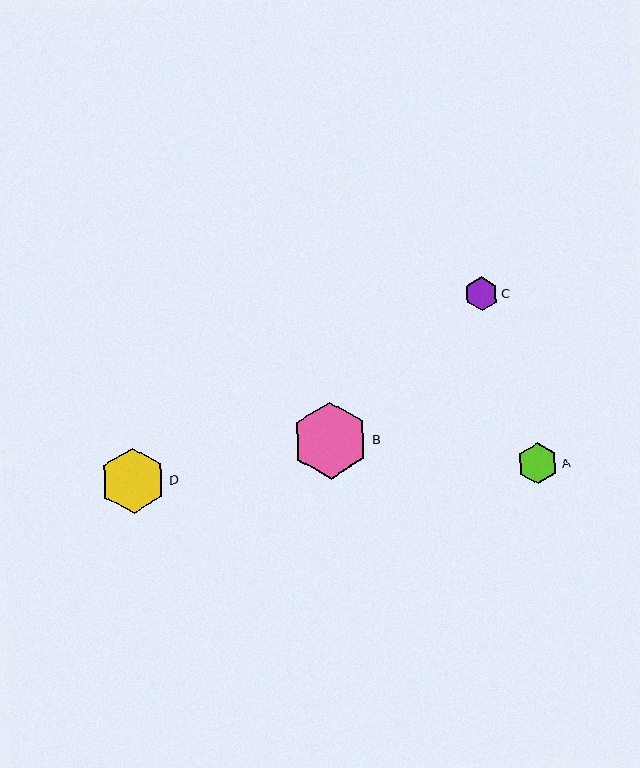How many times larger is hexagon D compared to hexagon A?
Hexagon D is approximately 1.6 times the size of hexagon A.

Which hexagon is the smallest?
Hexagon C is the smallest with a size of approximately 34 pixels.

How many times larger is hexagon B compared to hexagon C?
Hexagon B is approximately 2.3 times the size of hexagon C.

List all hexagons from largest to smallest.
From largest to smallest: B, D, A, C.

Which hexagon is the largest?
Hexagon B is the largest with a size of approximately 77 pixels.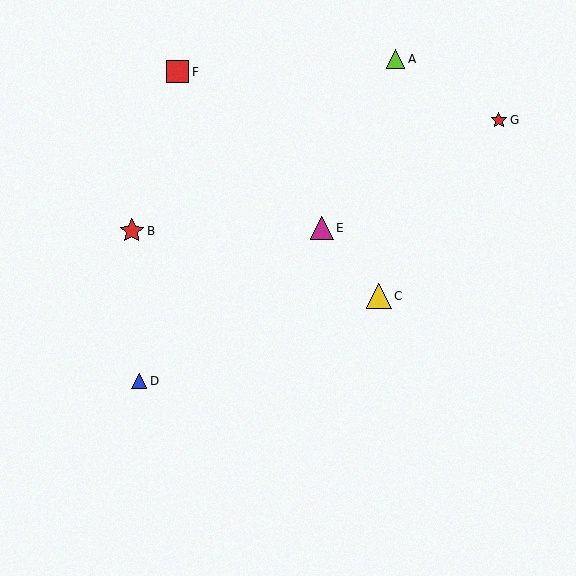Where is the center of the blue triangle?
The center of the blue triangle is at (139, 381).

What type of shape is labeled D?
Shape D is a blue triangle.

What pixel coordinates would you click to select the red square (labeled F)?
Click at (178, 72) to select the red square F.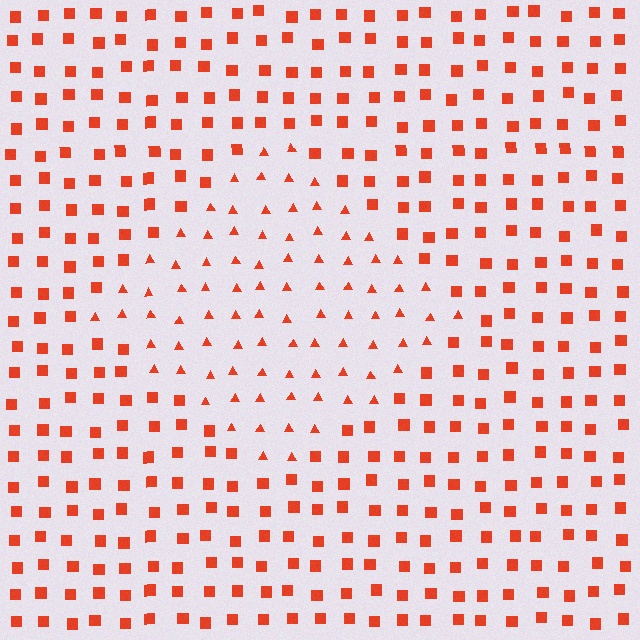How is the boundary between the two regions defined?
The boundary is defined by a change in element shape: triangles inside vs. squares outside. All elements share the same color and spacing.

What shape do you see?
I see a diamond.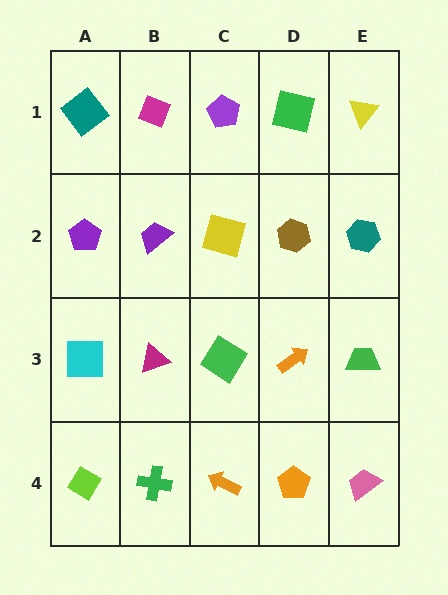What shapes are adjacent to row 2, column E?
A yellow triangle (row 1, column E), a green trapezoid (row 3, column E), a brown hexagon (row 2, column D).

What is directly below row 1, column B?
A purple trapezoid.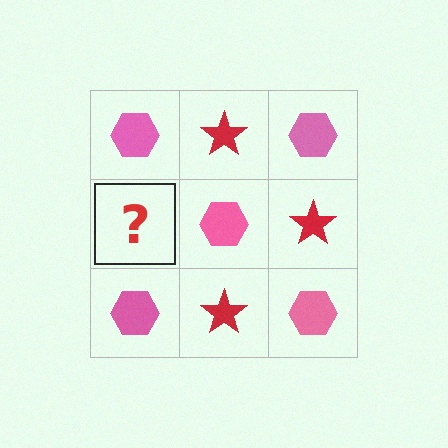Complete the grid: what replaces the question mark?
The question mark should be replaced with a red star.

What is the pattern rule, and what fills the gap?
The rule is that it alternates pink hexagon and red star in a checkerboard pattern. The gap should be filled with a red star.